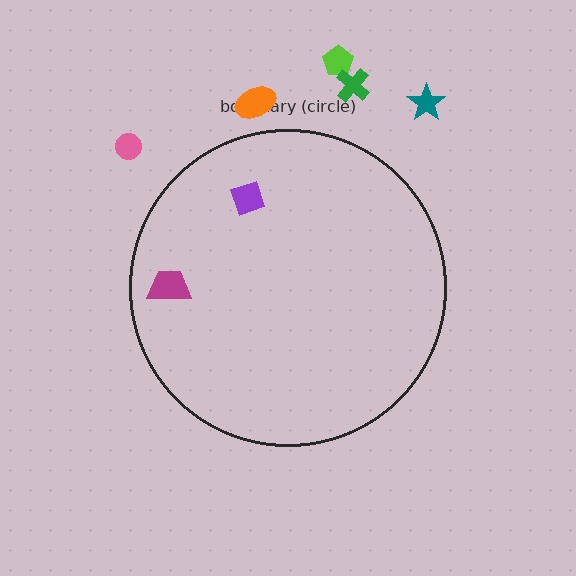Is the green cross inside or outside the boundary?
Outside.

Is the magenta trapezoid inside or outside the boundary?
Inside.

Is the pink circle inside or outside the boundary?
Outside.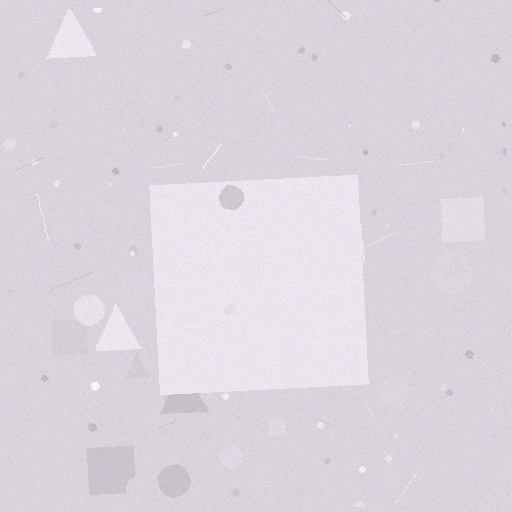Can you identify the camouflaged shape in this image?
The camouflaged shape is a square.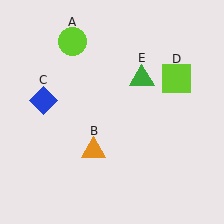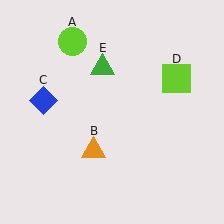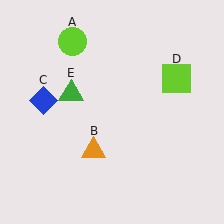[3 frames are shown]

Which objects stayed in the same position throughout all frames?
Lime circle (object A) and orange triangle (object B) and blue diamond (object C) and lime square (object D) remained stationary.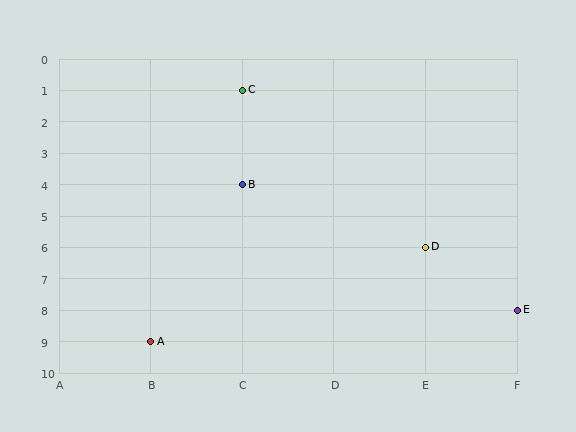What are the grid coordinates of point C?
Point C is at grid coordinates (C, 1).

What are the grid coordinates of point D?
Point D is at grid coordinates (E, 6).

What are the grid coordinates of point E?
Point E is at grid coordinates (F, 8).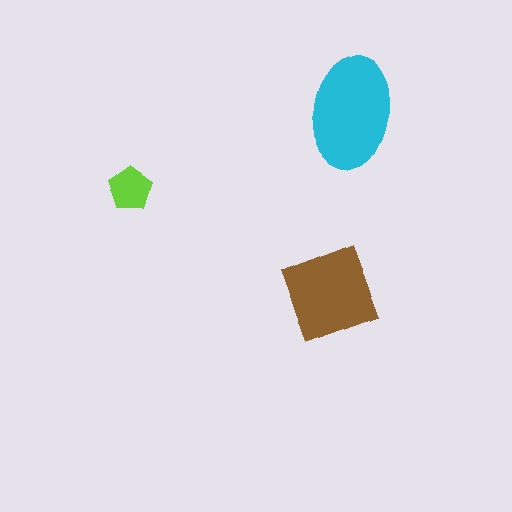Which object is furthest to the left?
The lime pentagon is leftmost.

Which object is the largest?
The cyan ellipse.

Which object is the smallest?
The lime pentagon.